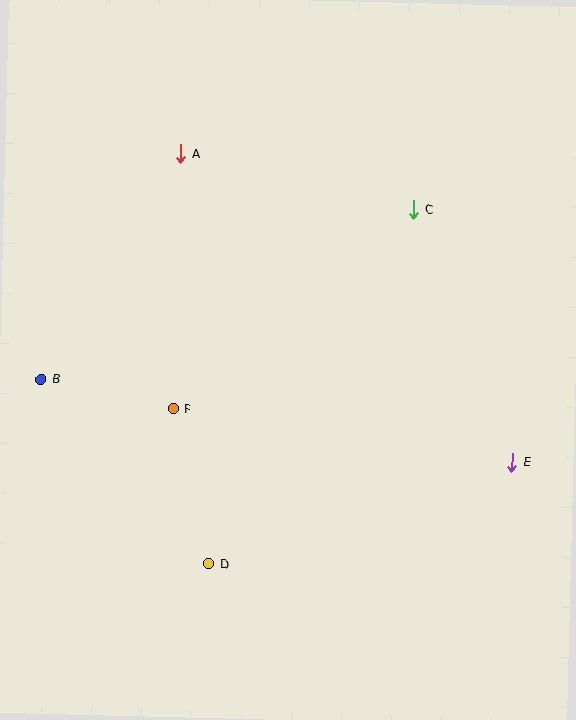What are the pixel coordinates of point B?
Point B is at (41, 379).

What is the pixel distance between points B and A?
The distance between B and A is 265 pixels.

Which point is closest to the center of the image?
Point F at (173, 409) is closest to the center.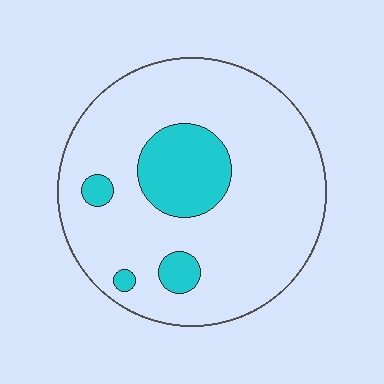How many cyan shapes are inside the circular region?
4.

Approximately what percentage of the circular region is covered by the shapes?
Approximately 15%.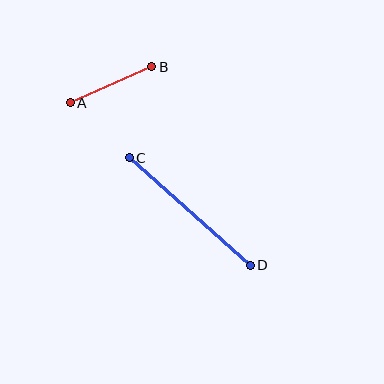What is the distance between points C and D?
The distance is approximately 162 pixels.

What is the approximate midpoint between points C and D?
The midpoint is at approximately (190, 211) pixels.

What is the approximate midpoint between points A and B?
The midpoint is at approximately (111, 85) pixels.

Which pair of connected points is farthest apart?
Points C and D are farthest apart.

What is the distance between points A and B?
The distance is approximately 89 pixels.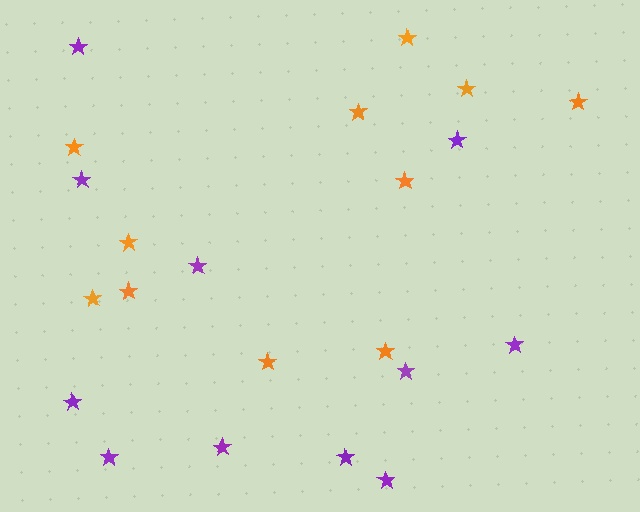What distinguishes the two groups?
There are 2 groups: one group of orange stars (11) and one group of purple stars (11).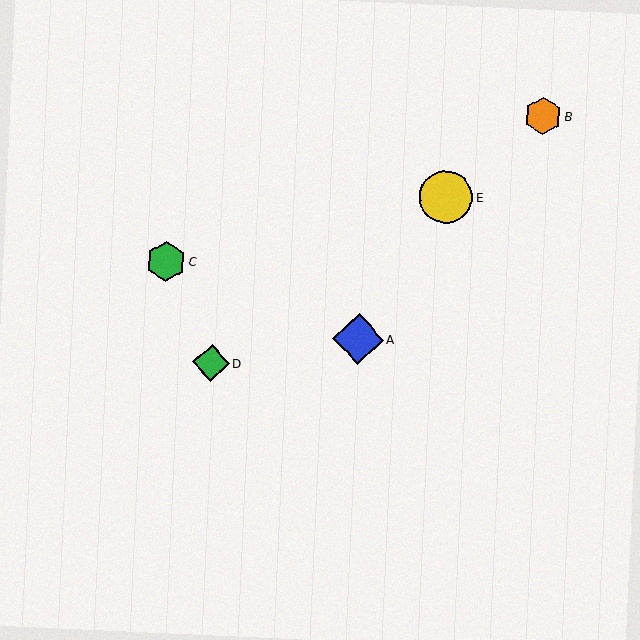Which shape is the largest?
The yellow circle (labeled E) is the largest.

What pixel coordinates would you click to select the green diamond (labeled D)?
Click at (211, 363) to select the green diamond D.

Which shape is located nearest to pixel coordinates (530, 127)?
The orange hexagon (labeled B) at (543, 116) is nearest to that location.